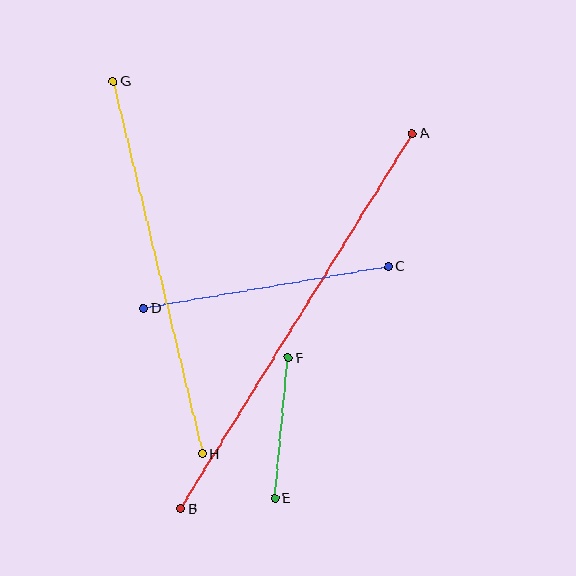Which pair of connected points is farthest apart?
Points A and B are farthest apart.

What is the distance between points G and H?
The distance is approximately 383 pixels.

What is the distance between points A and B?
The distance is approximately 441 pixels.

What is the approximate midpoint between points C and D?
The midpoint is at approximately (266, 288) pixels.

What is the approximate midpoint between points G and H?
The midpoint is at approximately (157, 268) pixels.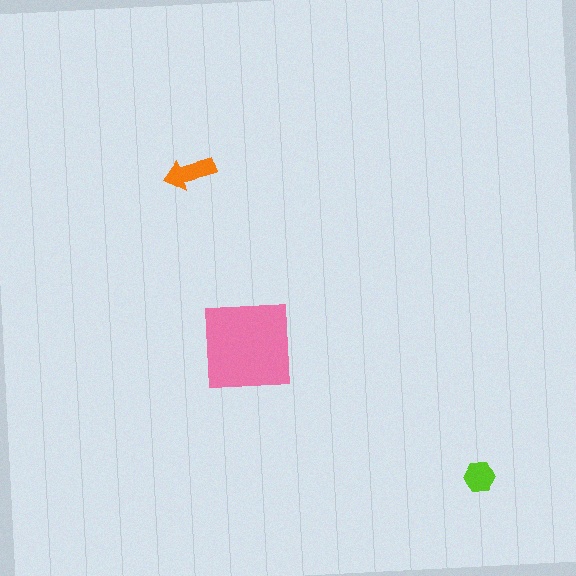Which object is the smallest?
The lime hexagon.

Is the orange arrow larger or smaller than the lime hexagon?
Larger.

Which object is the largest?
The pink square.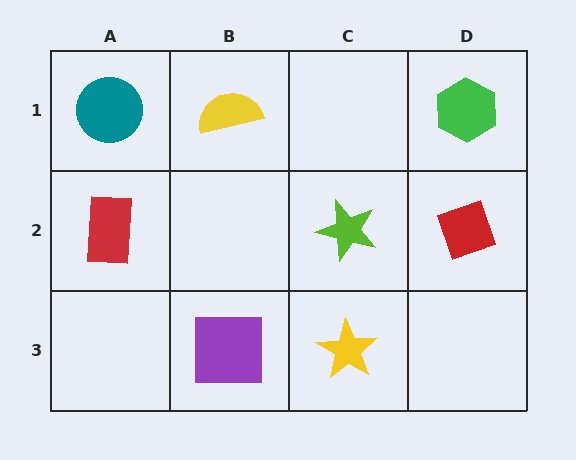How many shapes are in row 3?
2 shapes.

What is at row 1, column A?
A teal circle.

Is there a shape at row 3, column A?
No, that cell is empty.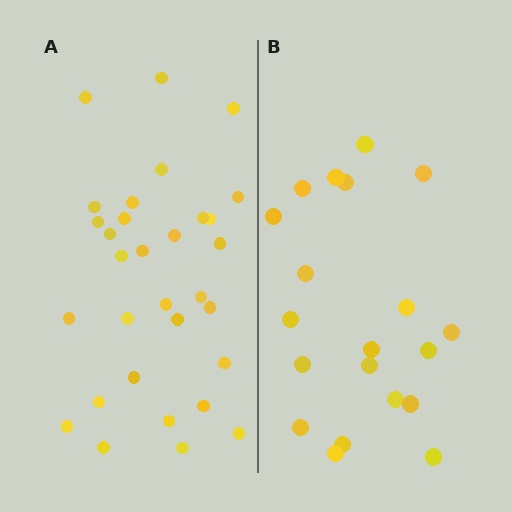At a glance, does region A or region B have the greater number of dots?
Region A (the left region) has more dots.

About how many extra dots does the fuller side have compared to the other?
Region A has roughly 12 or so more dots than region B.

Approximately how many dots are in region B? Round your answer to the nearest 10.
About 20 dots.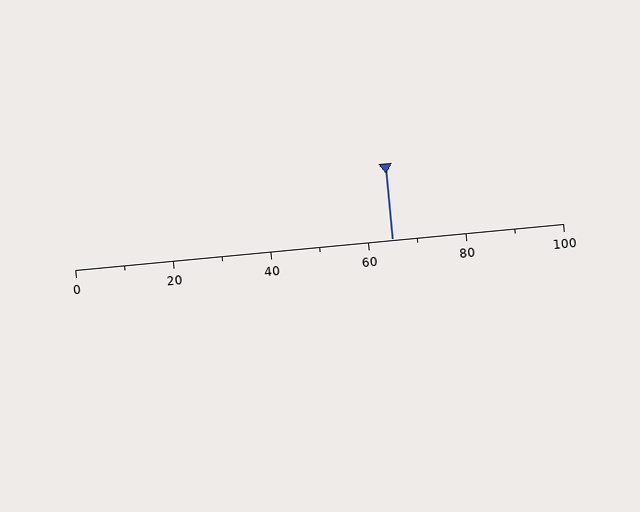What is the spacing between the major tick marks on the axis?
The major ticks are spaced 20 apart.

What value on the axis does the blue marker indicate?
The marker indicates approximately 65.